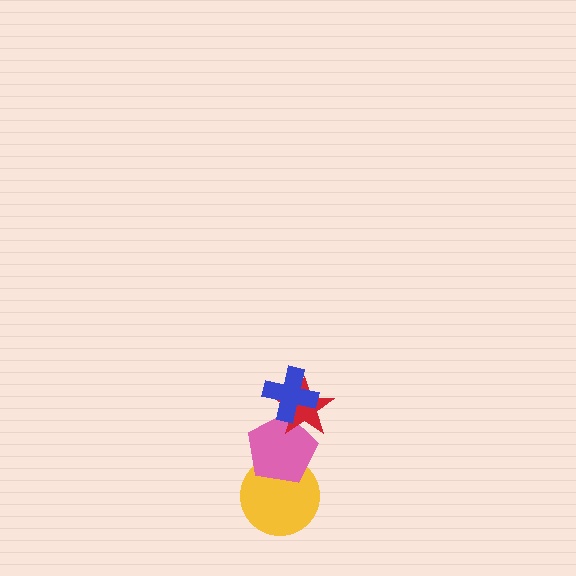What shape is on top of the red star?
The blue cross is on top of the red star.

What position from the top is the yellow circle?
The yellow circle is 4th from the top.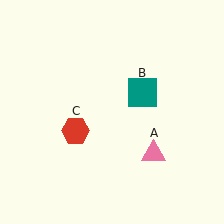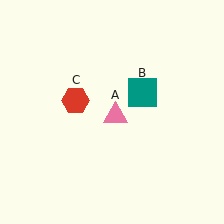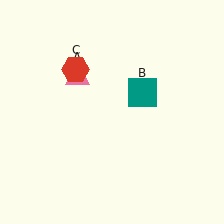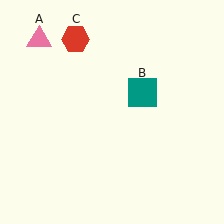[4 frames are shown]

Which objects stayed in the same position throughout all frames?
Teal square (object B) remained stationary.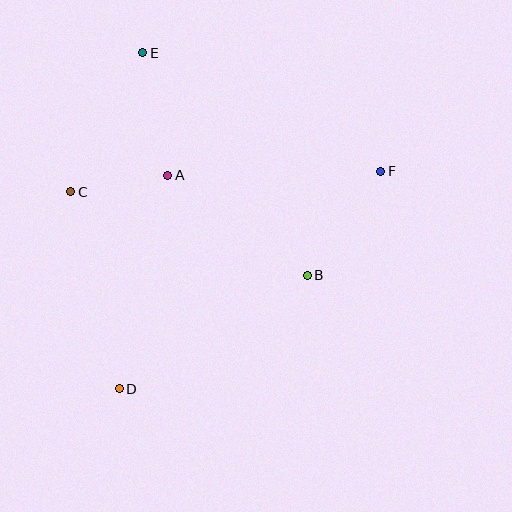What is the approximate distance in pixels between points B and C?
The distance between B and C is approximately 251 pixels.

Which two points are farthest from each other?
Points D and F are farthest from each other.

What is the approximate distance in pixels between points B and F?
The distance between B and F is approximately 127 pixels.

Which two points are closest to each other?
Points A and C are closest to each other.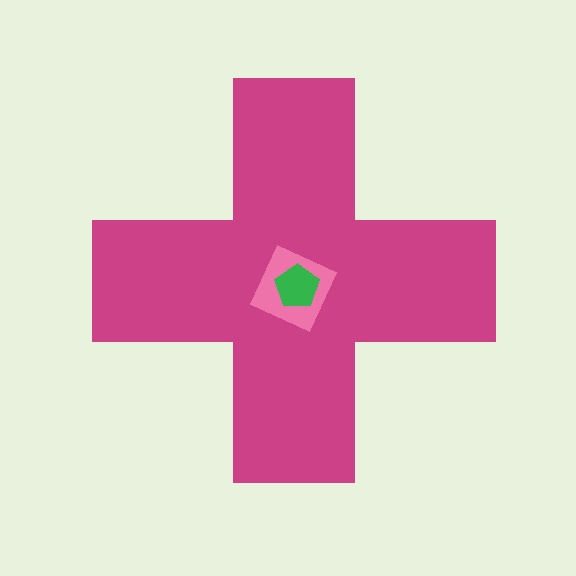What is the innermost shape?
The green pentagon.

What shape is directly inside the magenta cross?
The pink square.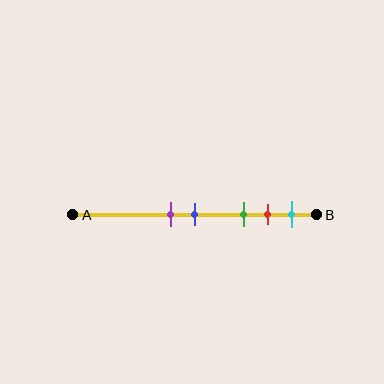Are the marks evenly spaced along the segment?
No, the marks are not evenly spaced.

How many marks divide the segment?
There are 5 marks dividing the segment.